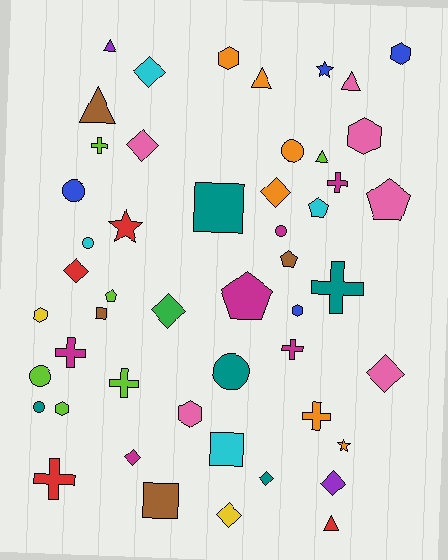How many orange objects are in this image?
There are 6 orange objects.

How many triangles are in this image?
There are 6 triangles.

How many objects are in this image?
There are 50 objects.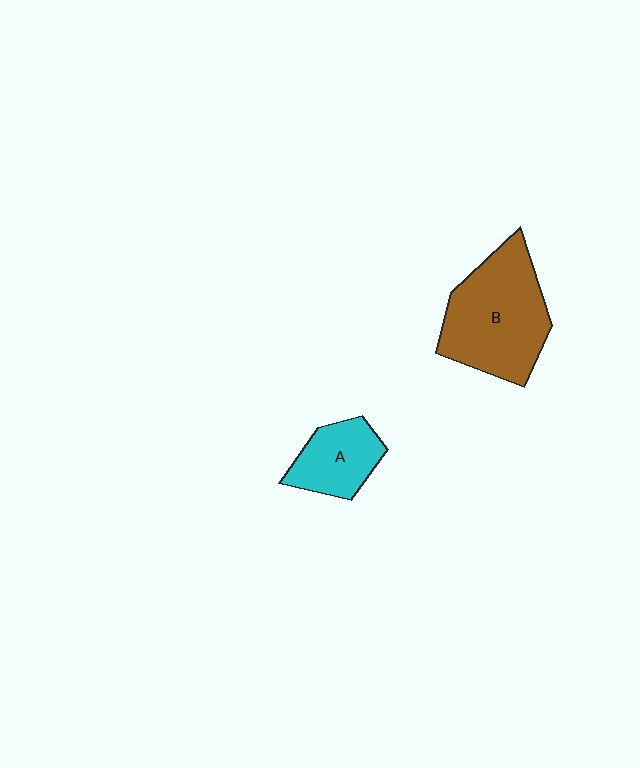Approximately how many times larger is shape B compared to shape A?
Approximately 2.0 times.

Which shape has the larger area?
Shape B (brown).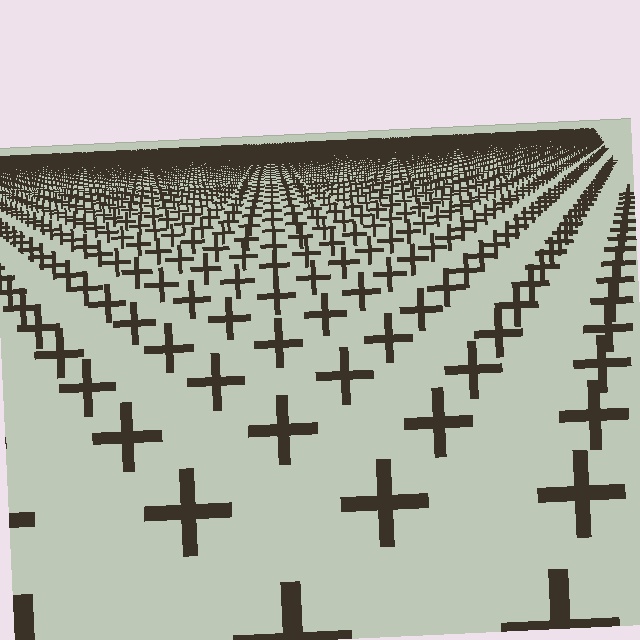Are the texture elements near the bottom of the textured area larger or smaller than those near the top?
Larger. Near the bottom, elements are closer to the viewer and appear at a bigger on-screen size.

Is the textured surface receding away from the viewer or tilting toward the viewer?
The surface is receding away from the viewer. Texture elements get smaller and denser toward the top.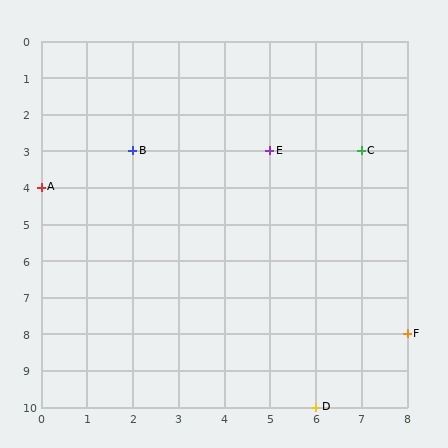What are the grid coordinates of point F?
Point F is at grid coordinates (8, 8).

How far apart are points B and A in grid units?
Points B and A are 2 columns and 1 row apart (about 2.2 grid units diagonally).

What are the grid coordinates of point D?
Point D is at grid coordinates (6, 10).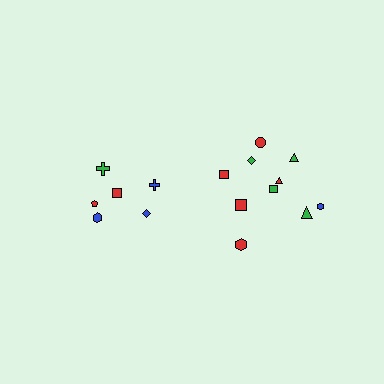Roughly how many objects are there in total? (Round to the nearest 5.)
Roughly 15 objects in total.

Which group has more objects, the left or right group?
The right group.